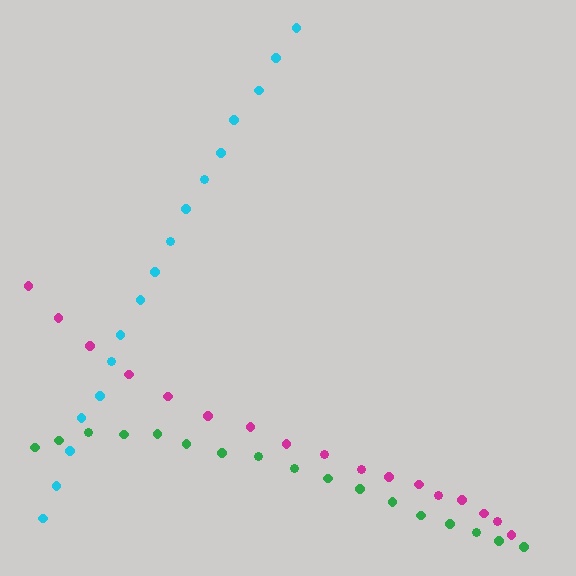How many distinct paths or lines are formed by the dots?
There are 3 distinct paths.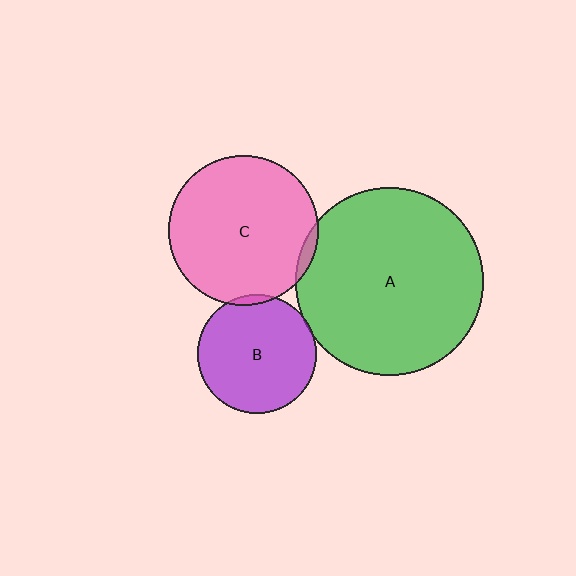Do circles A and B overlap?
Yes.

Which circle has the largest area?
Circle A (green).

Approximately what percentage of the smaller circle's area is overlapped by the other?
Approximately 5%.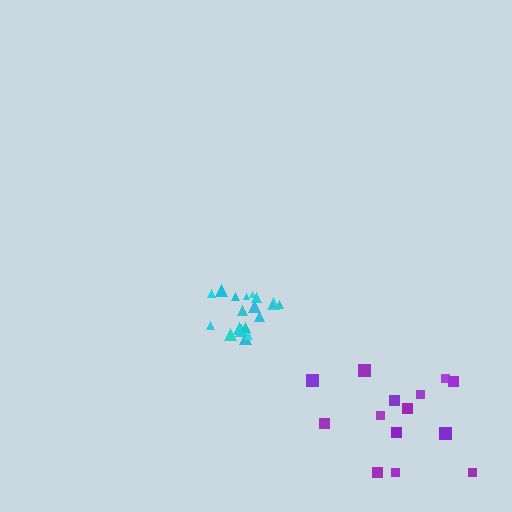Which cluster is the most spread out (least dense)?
Purple.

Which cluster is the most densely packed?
Cyan.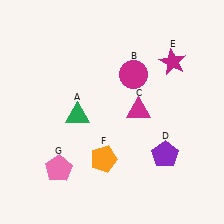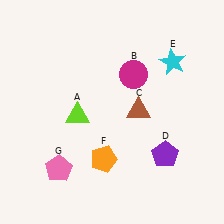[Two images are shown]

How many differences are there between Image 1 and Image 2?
There are 3 differences between the two images.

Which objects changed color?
A changed from green to lime. C changed from magenta to brown. E changed from magenta to cyan.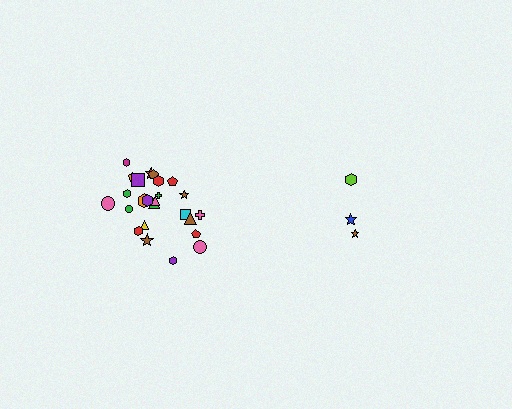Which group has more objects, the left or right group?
The left group.